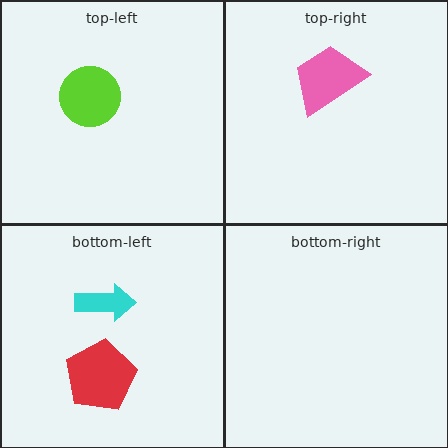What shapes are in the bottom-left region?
The cyan arrow, the red pentagon.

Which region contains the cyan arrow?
The bottom-left region.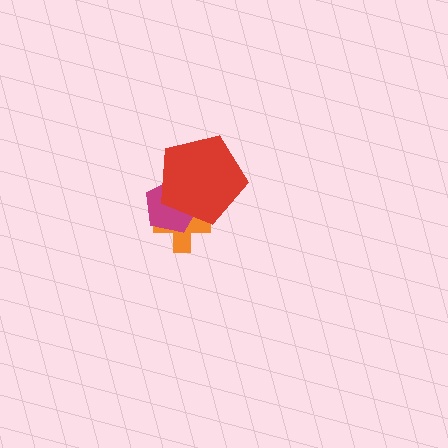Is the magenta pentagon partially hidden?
Yes, it is partially covered by another shape.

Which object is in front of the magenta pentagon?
The red pentagon is in front of the magenta pentagon.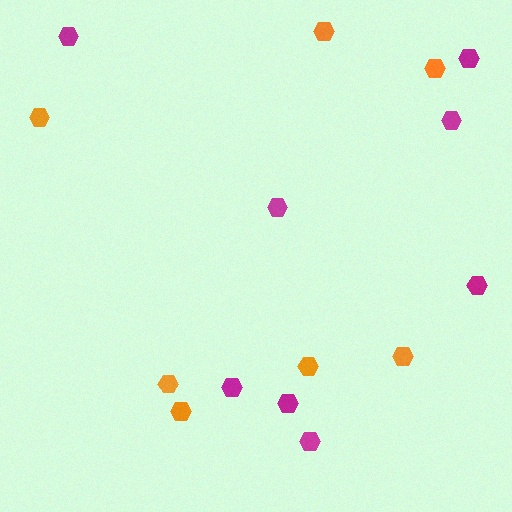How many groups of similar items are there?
There are 2 groups: one group of magenta hexagons (8) and one group of orange hexagons (7).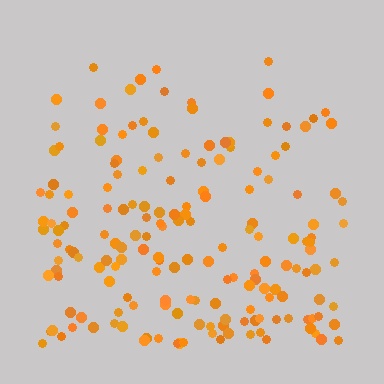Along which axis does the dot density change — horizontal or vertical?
Vertical.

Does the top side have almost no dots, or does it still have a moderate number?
Still a moderate number, just noticeably fewer than the bottom.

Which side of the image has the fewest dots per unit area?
The top.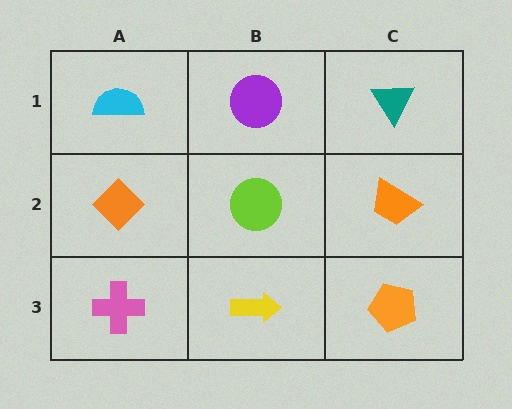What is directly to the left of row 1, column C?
A purple circle.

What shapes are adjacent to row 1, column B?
A lime circle (row 2, column B), a cyan semicircle (row 1, column A), a teal triangle (row 1, column C).